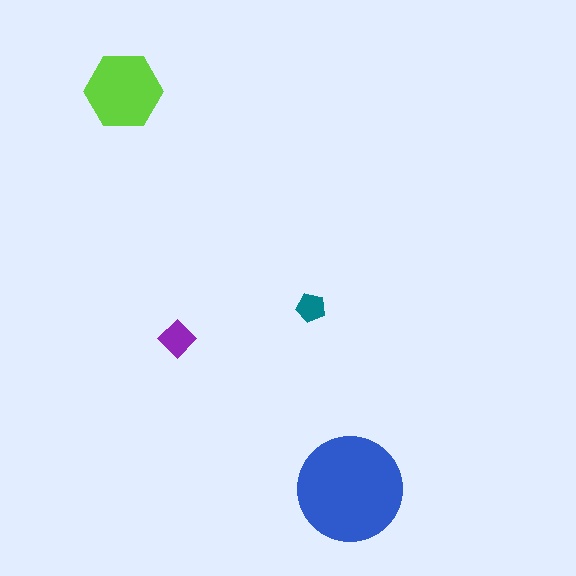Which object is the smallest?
The teal pentagon.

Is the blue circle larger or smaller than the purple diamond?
Larger.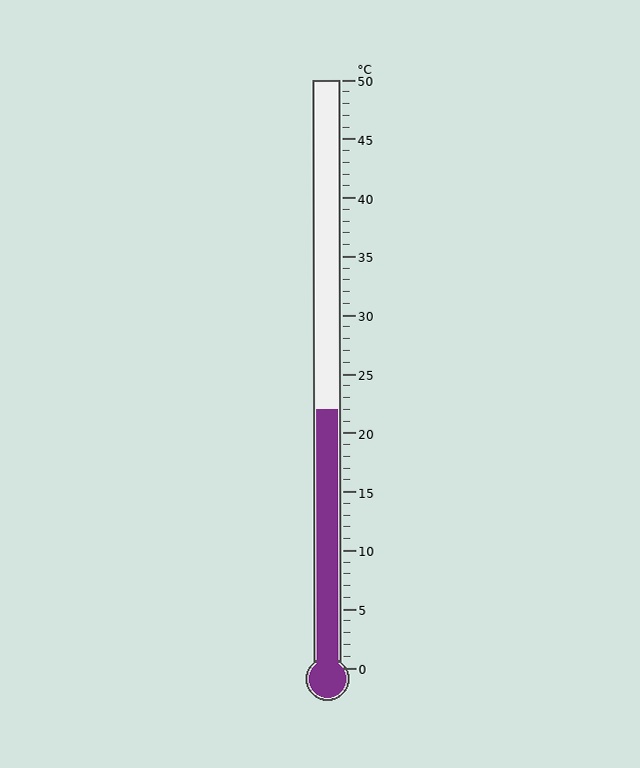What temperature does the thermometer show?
The thermometer shows approximately 22°C.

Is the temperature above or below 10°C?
The temperature is above 10°C.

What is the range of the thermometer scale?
The thermometer scale ranges from 0°C to 50°C.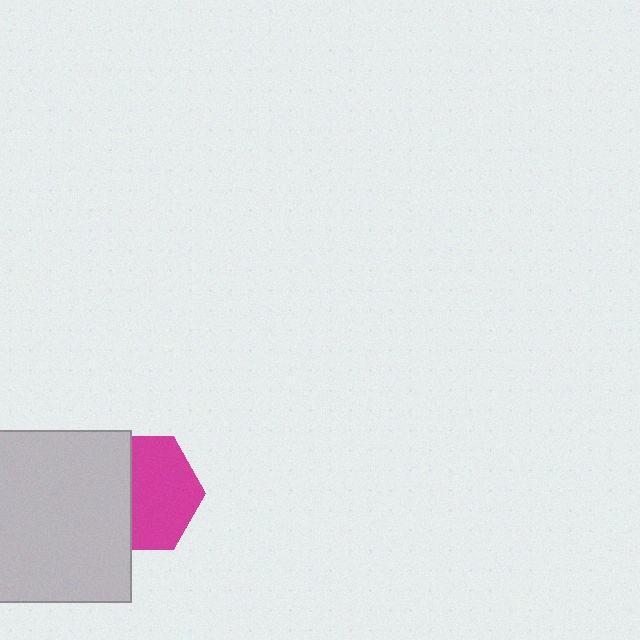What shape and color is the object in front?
The object in front is a light gray square.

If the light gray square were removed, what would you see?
You would see the complete magenta hexagon.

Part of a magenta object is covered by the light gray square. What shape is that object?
It is a hexagon.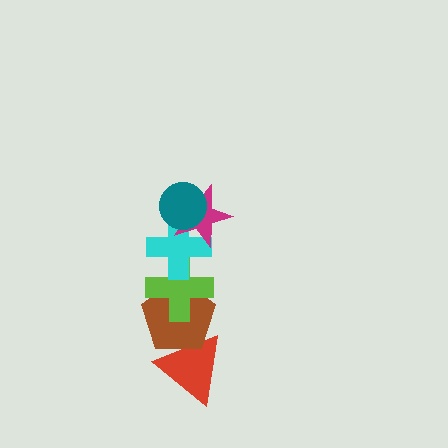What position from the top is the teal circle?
The teal circle is 1st from the top.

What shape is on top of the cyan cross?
The magenta star is on top of the cyan cross.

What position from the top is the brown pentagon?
The brown pentagon is 5th from the top.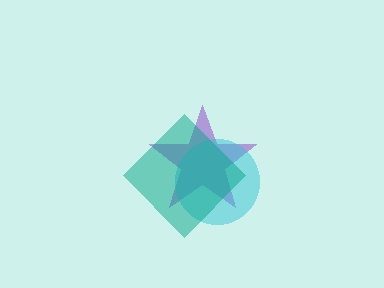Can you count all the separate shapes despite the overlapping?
Yes, there are 3 separate shapes.